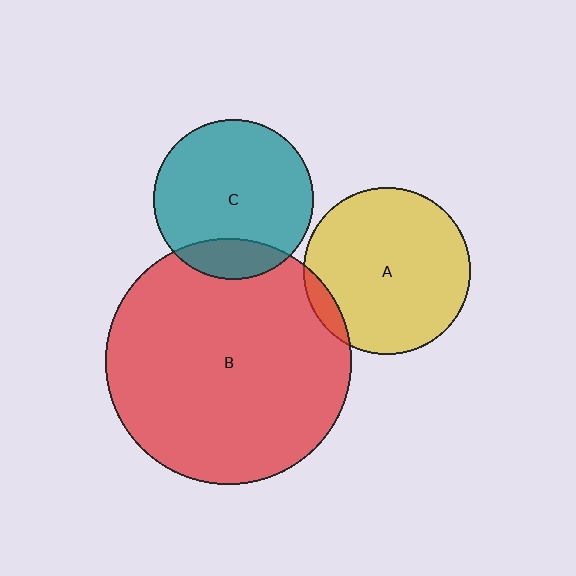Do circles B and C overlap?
Yes.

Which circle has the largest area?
Circle B (red).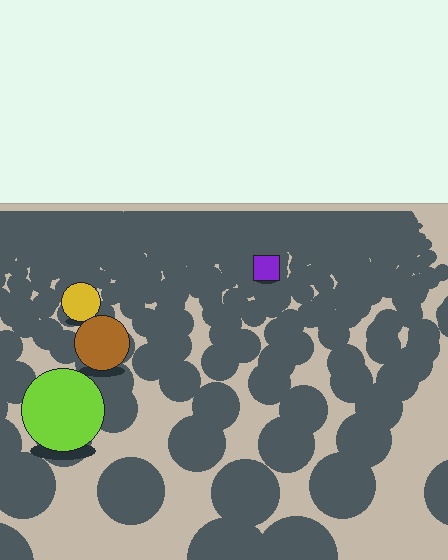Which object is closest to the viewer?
The lime circle is closest. The texture marks near it are larger and more spread out.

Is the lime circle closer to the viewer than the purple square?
Yes. The lime circle is closer — you can tell from the texture gradient: the ground texture is coarser near it.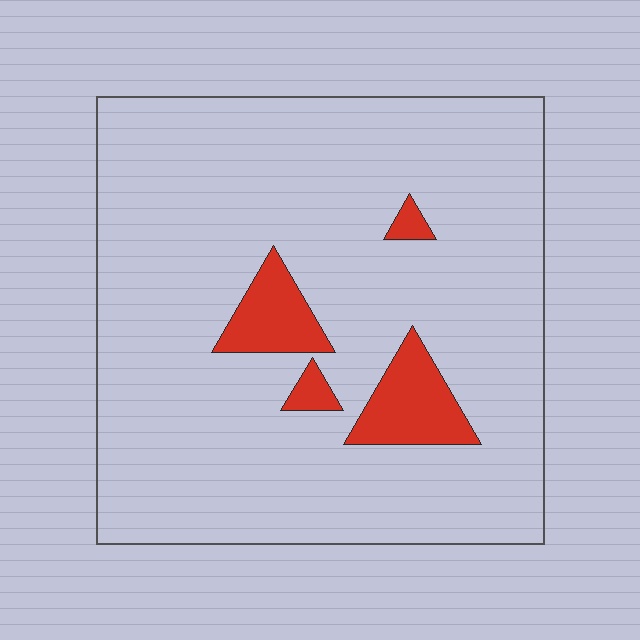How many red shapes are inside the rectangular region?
4.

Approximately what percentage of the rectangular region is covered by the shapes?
Approximately 10%.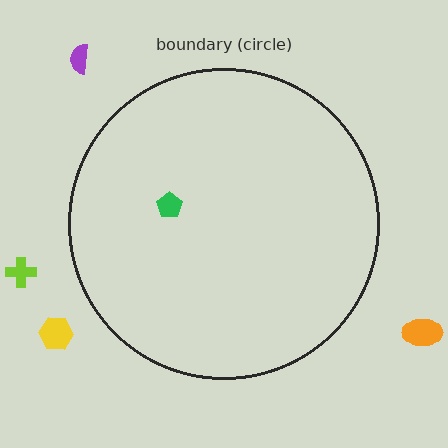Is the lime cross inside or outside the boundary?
Outside.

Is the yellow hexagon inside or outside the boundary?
Outside.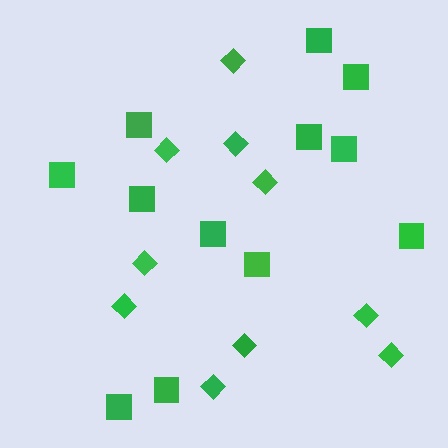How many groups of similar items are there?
There are 2 groups: one group of squares (12) and one group of diamonds (10).